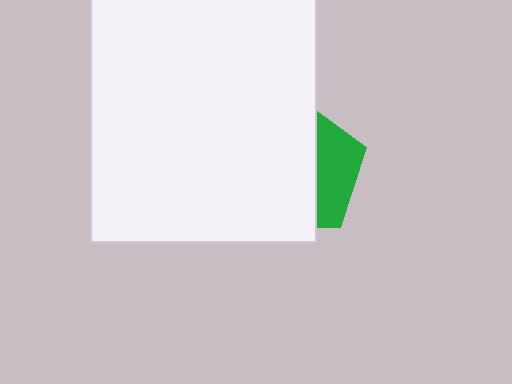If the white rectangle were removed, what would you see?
You would see the complete green pentagon.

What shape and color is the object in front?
The object in front is a white rectangle.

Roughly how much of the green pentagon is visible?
A small part of it is visible (roughly 31%).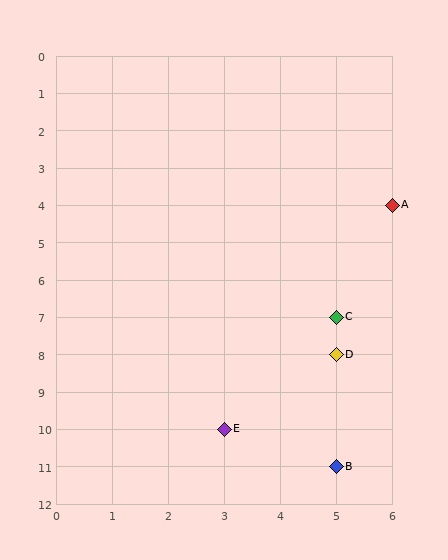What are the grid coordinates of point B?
Point B is at grid coordinates (5, 11).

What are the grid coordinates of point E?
Point E is at grid coordinates (3, 10).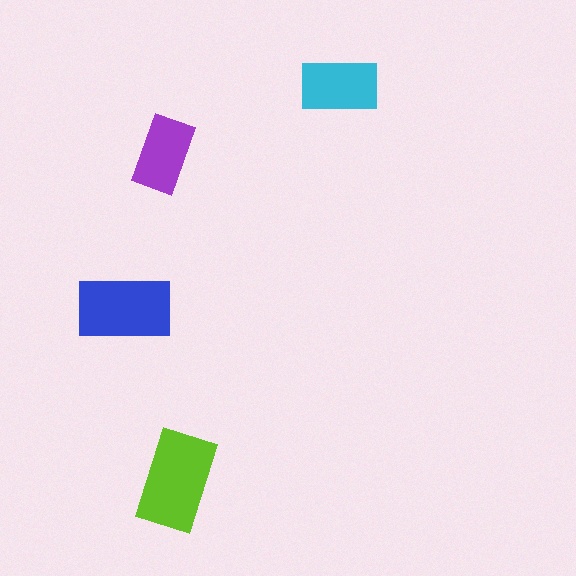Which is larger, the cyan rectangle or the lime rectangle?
The lime one.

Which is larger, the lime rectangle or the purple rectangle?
The lime one.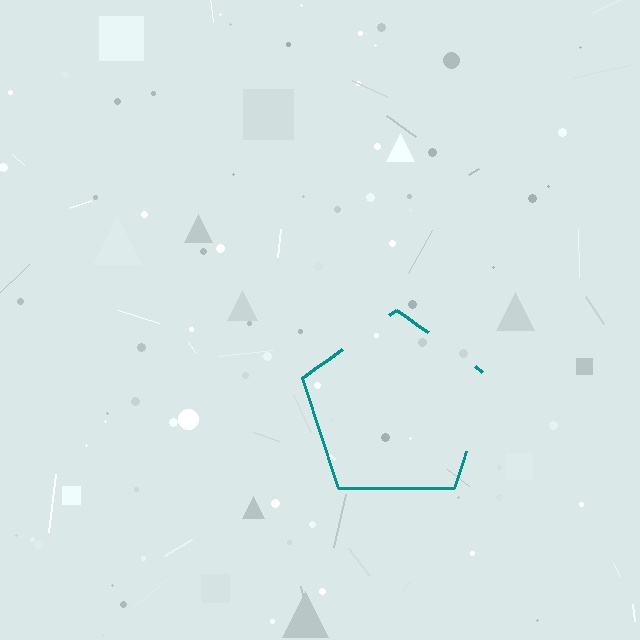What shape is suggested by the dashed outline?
The dashed outline suggests a pentagon.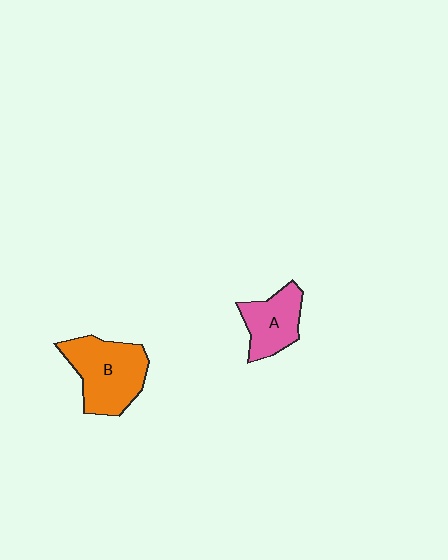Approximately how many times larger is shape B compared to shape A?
Approximately 1.5 times.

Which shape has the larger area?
Shape B (orange).